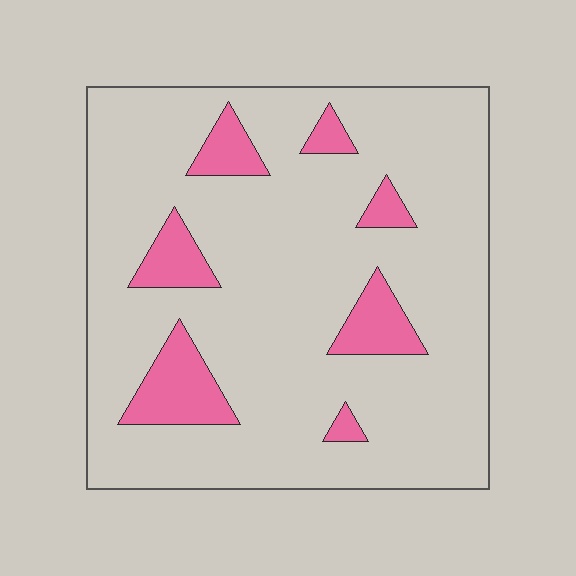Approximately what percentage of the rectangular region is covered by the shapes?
Approximately 15%.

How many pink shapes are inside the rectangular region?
7.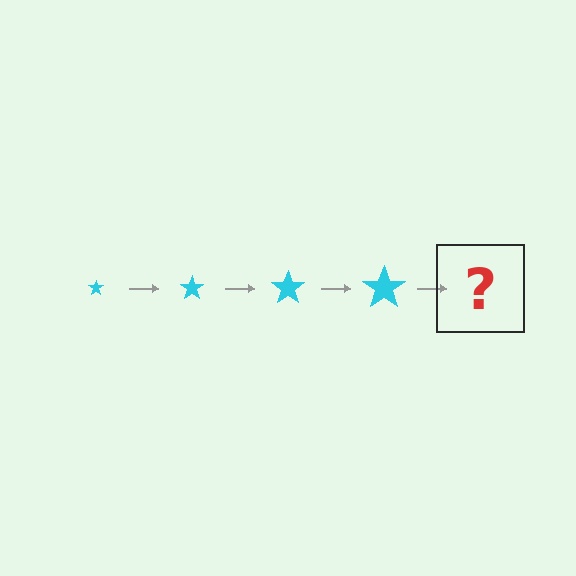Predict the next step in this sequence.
The next step is a cyan star, larger than the previous one.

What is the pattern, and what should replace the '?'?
The pattern is that the star gets progressively larger each step. The '?' should be a cyan star, larger than the previous one.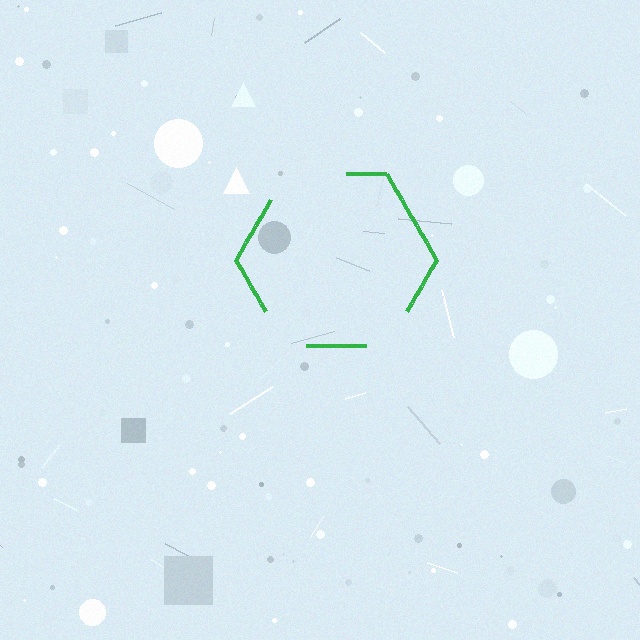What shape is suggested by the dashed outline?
The dashed outline suggests a hexagon.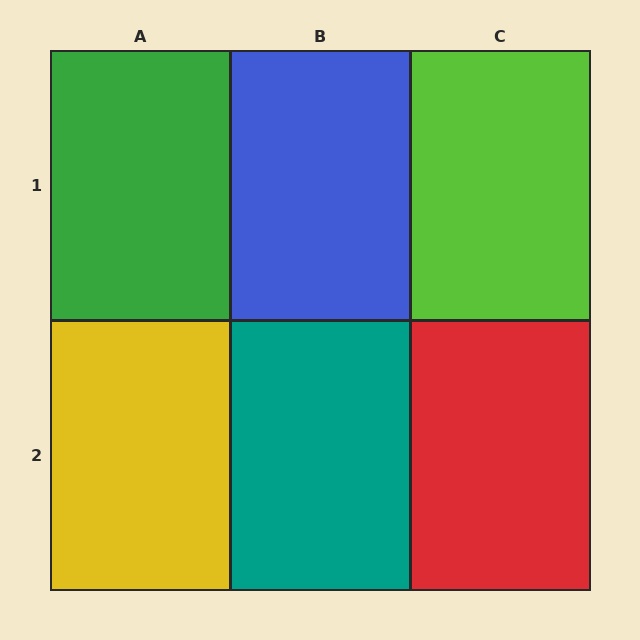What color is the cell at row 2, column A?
Yellow.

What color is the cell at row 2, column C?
Red.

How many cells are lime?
1 cell is lime.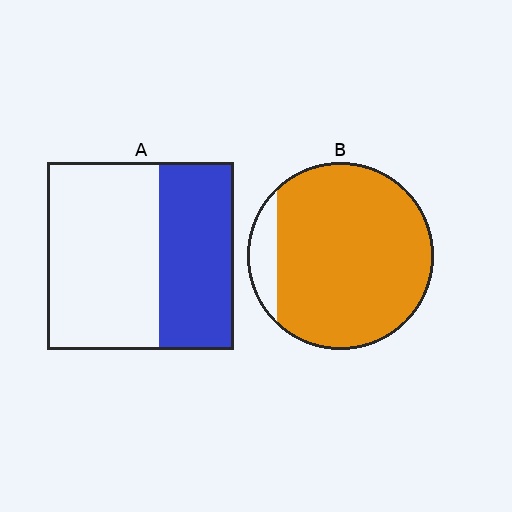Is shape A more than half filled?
No.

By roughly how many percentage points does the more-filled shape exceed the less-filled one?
By roughly 50 percentage points (B over A).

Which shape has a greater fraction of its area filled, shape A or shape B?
Shape B.